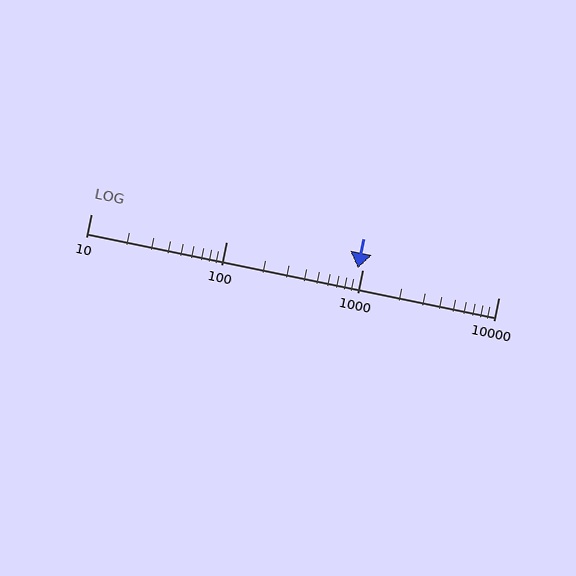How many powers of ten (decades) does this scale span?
The scale spans 3 decades, from 10 to 10000.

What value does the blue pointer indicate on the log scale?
The pointer indicates approximately 920.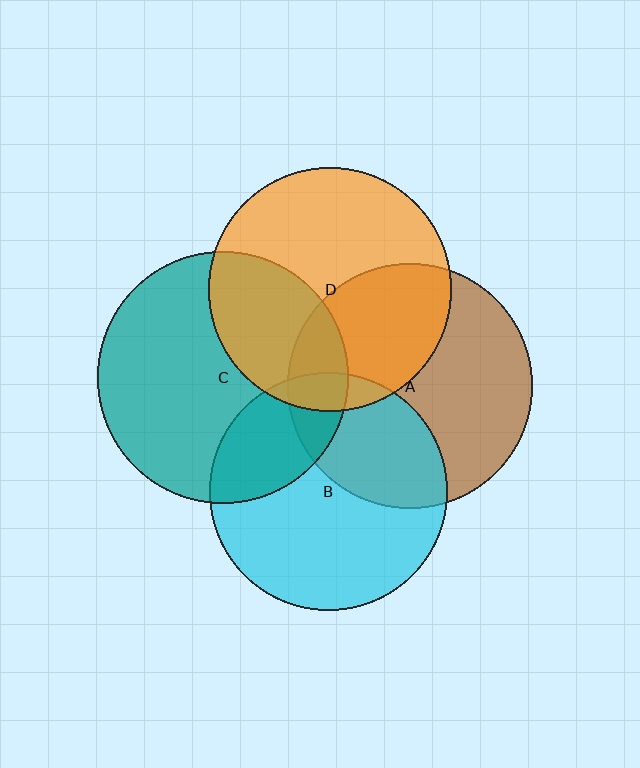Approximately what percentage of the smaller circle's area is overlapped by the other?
Approximately 15%.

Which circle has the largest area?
Circle C (teal).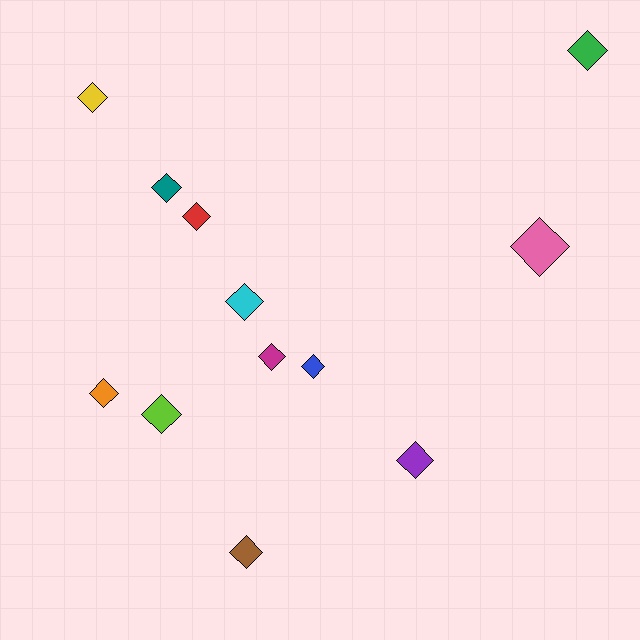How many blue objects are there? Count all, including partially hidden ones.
There is 1 blue object.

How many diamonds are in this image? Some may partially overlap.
There are 12 diamonds.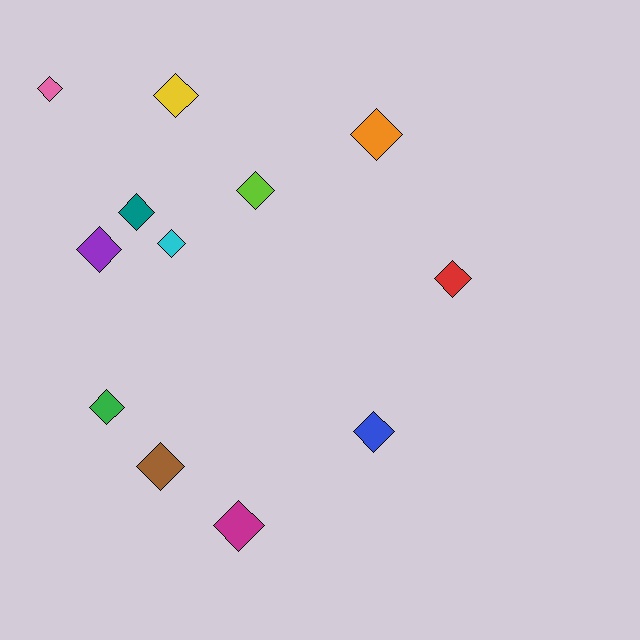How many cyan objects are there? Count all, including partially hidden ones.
There is 1 cyan object.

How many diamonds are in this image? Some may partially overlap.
There are 12 diamonds.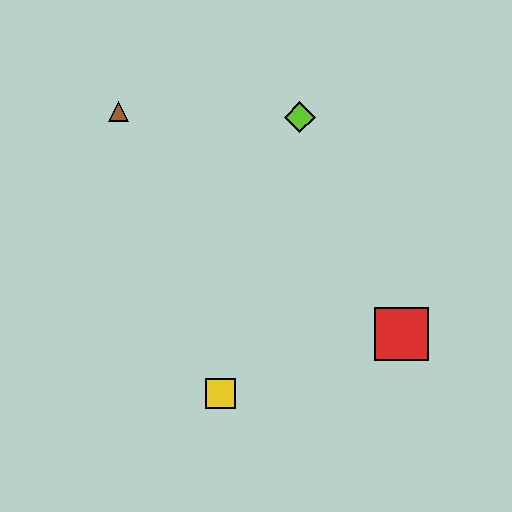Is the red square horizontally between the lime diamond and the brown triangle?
No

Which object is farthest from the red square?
The brown triangle is farthest from the red square.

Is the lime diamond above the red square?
Yes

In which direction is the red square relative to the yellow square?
The red square is to the right of the yellow square.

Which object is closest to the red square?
The yellow square is closest to the red square.